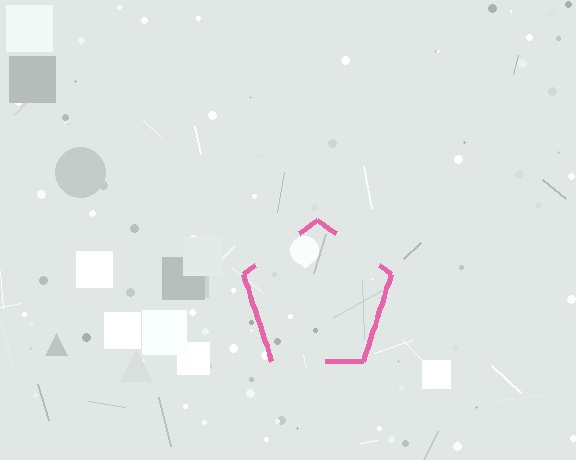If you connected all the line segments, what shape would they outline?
They would outline a pentagon.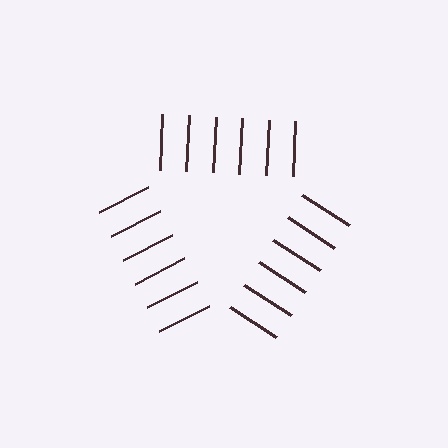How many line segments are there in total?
18 — 6 along each of the 3 edges.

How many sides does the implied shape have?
3 sides — the line-ends trace a triangle.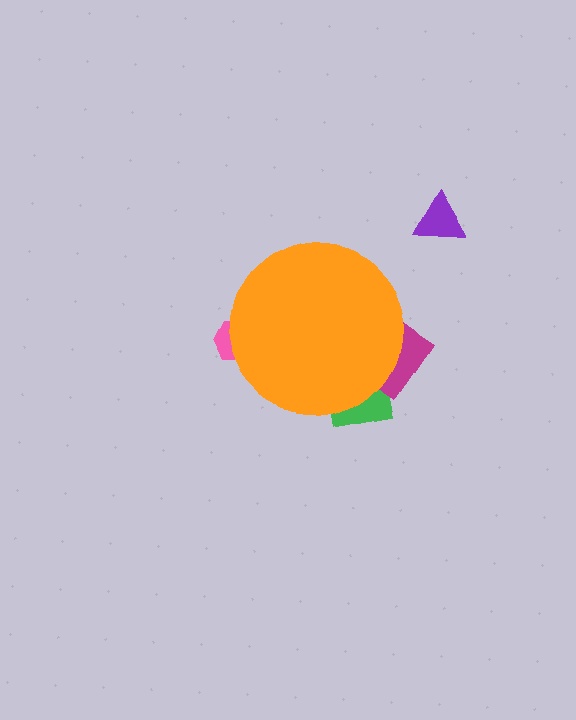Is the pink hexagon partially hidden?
Yes, the pink hexagon is partially hidden behind the orange circle.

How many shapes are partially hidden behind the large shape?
3 shapes are partially hidden.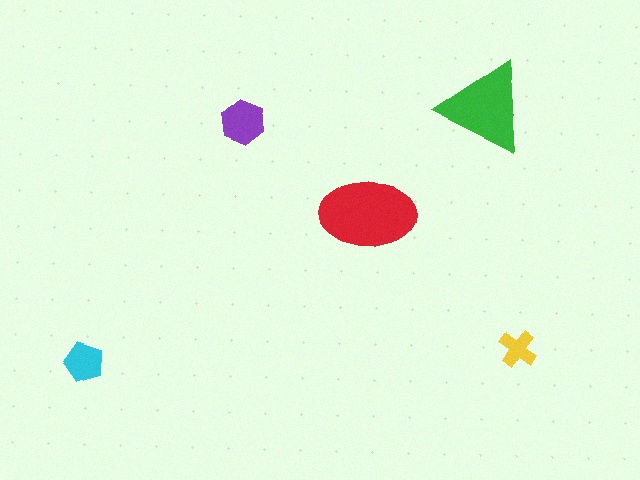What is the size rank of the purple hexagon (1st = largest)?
3rd.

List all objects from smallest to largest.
The yellow cross, the cyan pentagon, the purple hexagon, the green triangle, the red ellipse.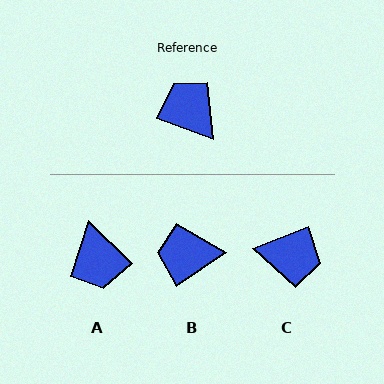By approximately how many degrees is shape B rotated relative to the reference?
Approximately 54 degrees counter-clockwise.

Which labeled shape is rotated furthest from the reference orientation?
A, about 157 degrees away.